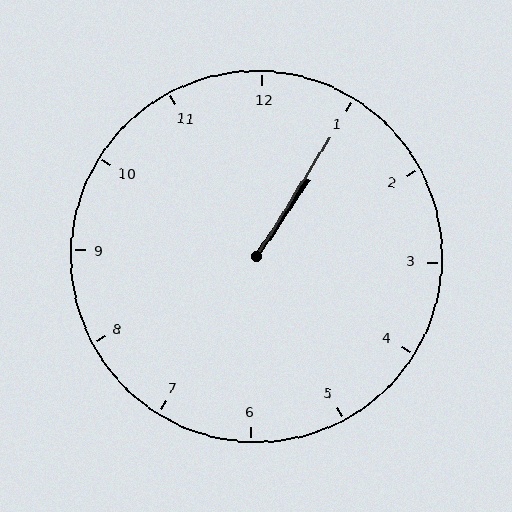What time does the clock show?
1:05.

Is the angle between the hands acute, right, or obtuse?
It is acute.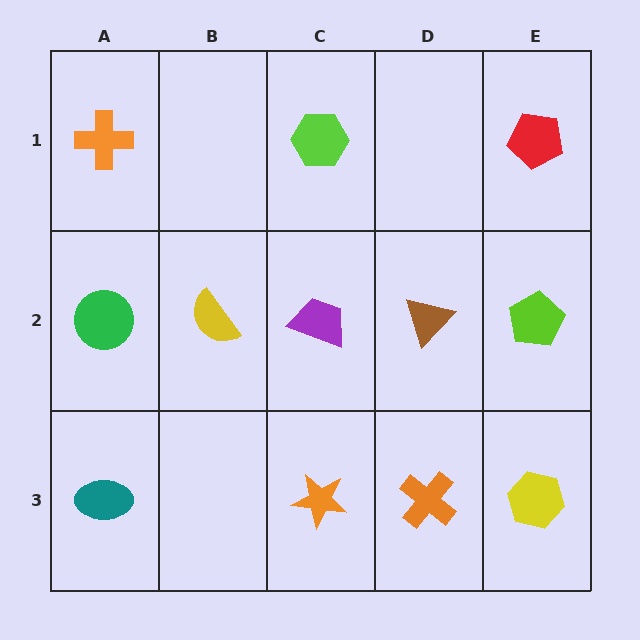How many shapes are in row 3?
4 shapes.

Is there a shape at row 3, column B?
No, that cell is empty.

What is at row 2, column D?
A brown triangle.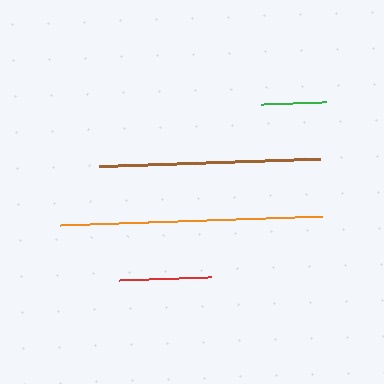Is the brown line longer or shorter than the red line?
The brown line is longer than the red line.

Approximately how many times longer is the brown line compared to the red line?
The brown line is approximately 2.4 times the length of the red line.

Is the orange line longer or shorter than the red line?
The orange line is longer than the red line.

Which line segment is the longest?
The orange line is the longest at approximately 261 pixels.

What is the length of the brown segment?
The brown segment is approximately 220 pixels long.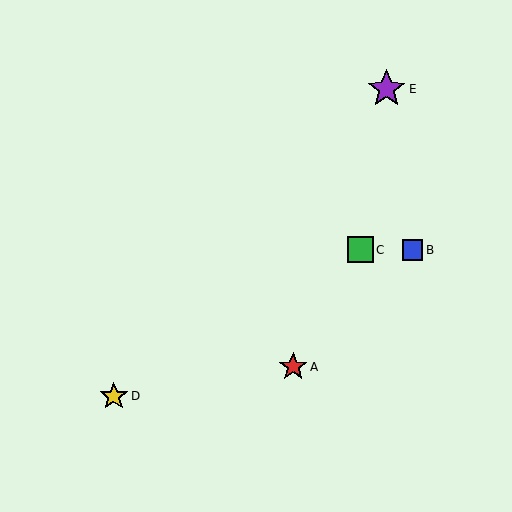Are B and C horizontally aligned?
Yes, both are at y≈250.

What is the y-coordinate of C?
Object C is at y≈250.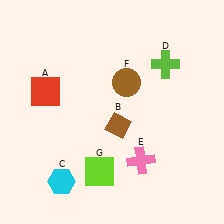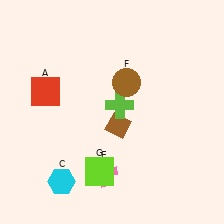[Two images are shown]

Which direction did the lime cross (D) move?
The lime cross (D) moved left.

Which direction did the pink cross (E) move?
The pink cross (E) moved left.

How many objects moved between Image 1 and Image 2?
2 objects moved between the two images.